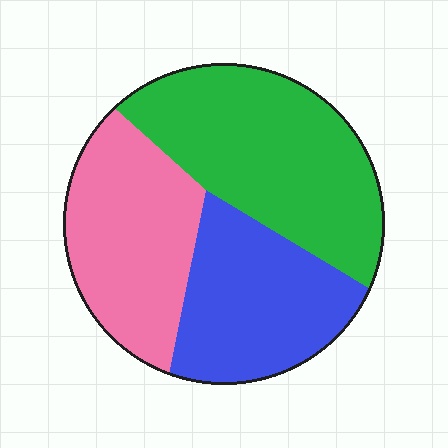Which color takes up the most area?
Green, at roughly 40%.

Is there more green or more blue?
Green.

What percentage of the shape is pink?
Pink takes up about one third (1/3) of the shape.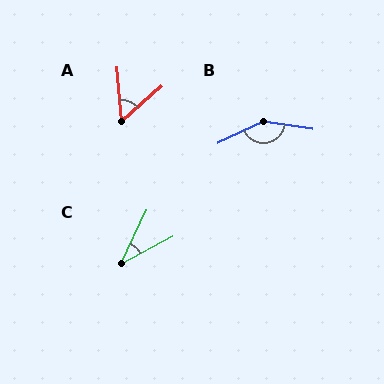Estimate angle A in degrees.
Approximately 53 degrees.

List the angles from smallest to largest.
C (37°), A (53°), B (146°).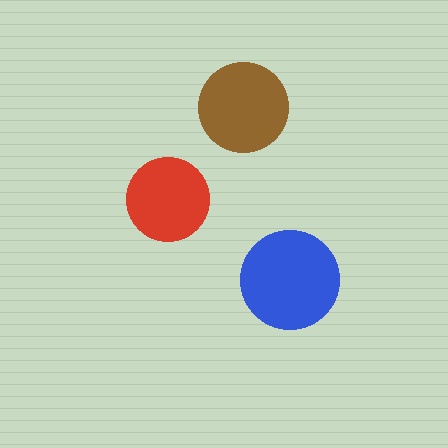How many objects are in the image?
There are 3 objects in the image.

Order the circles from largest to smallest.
the blue one, the brown one, the red one.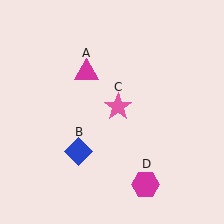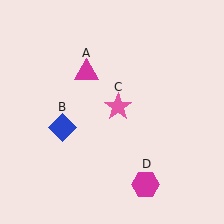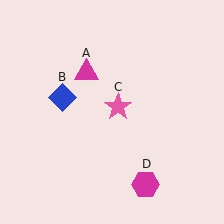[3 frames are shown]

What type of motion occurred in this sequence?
The blue diamond (object B) rotated clockwise around the center of the scene.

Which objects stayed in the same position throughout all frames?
Magenta triangle (object A) and pink star (object C) and magenta hexagon (object D) remained stationary.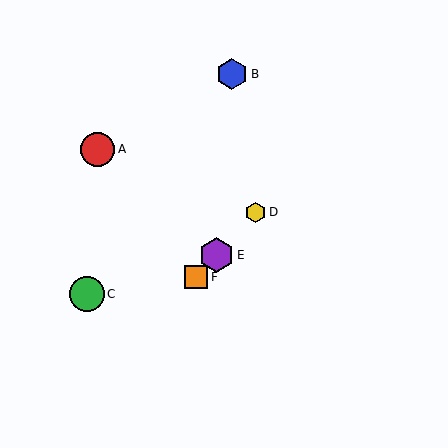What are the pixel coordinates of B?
Object B is at (232, 74).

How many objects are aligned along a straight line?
3 objects (D, E, F) are aligned along a straight line.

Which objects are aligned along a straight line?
Objects D, E, F are aligned along a straight line.